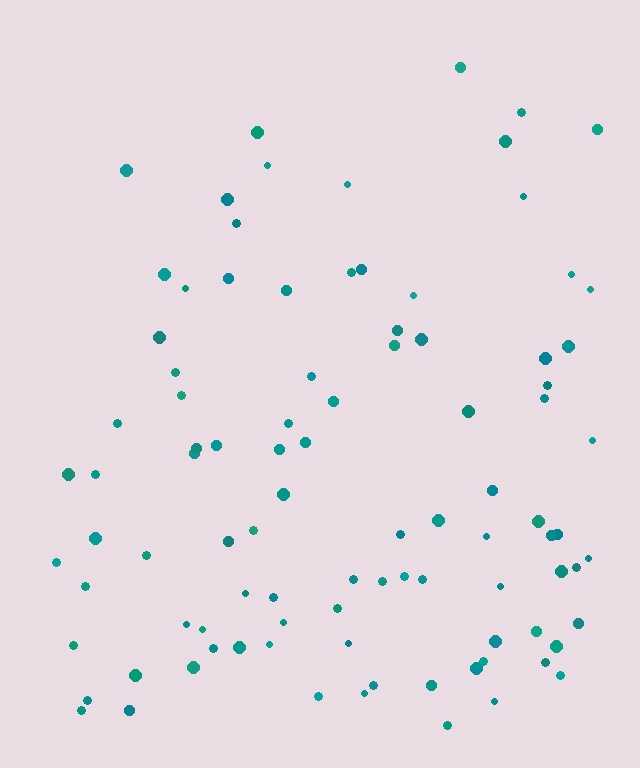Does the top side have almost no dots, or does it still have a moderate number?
Still a moderate number, just noticeably fewer than the bottom.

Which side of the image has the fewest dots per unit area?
The top.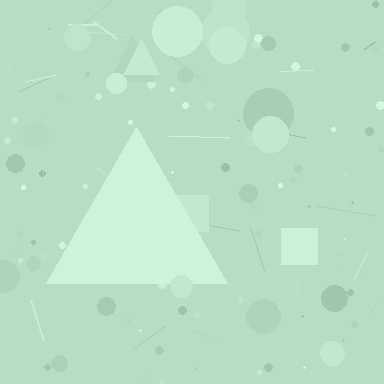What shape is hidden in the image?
A triangle is hidden in the image.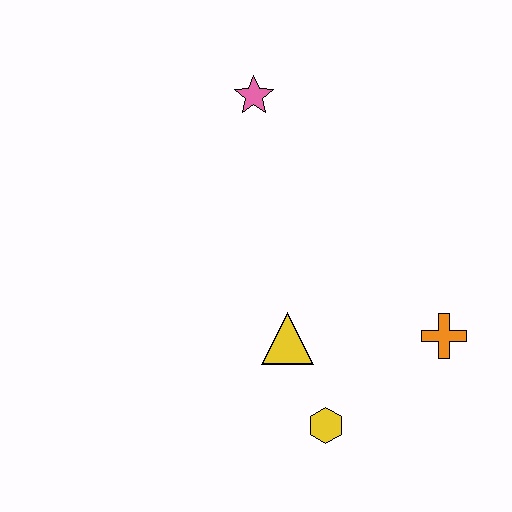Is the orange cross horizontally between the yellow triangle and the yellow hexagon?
No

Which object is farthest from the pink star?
The yellow hexagon is farthest from the pink star.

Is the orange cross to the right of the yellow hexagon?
Yes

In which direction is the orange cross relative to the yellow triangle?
The orange cross is to the right of the yellow triangle.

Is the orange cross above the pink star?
No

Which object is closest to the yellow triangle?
The yellow hexagon is closest to the yellow triangle.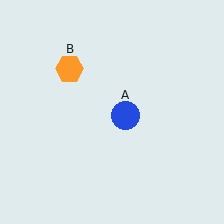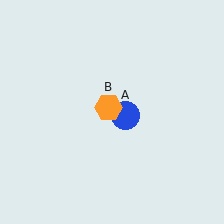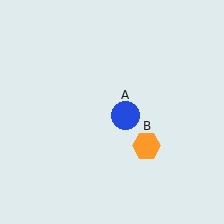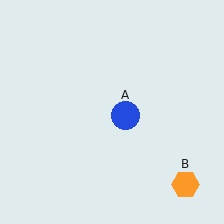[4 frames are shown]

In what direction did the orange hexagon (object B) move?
The orange hexagon (object B) moved down and to the right.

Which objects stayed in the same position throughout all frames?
Blue circle (object A) remained stationary.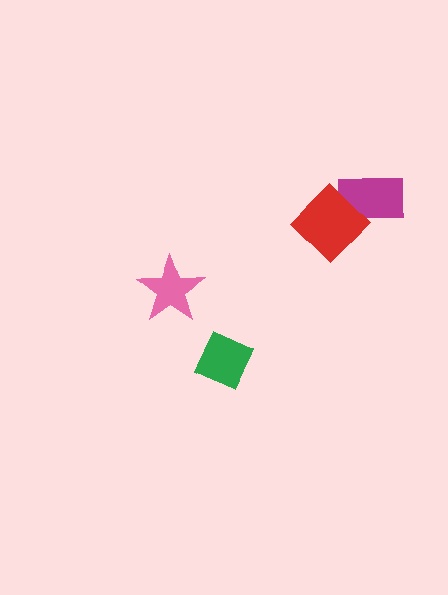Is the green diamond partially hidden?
No, no other shape covers it.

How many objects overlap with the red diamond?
1 object overlaps with the red diamond.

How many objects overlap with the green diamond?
0 objects overlap with the green diamond.